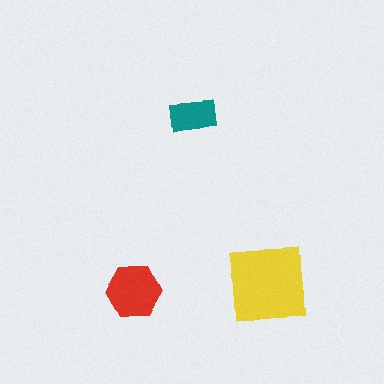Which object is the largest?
The yellow square.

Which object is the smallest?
The teal rectangle.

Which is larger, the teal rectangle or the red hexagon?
The red hexagon.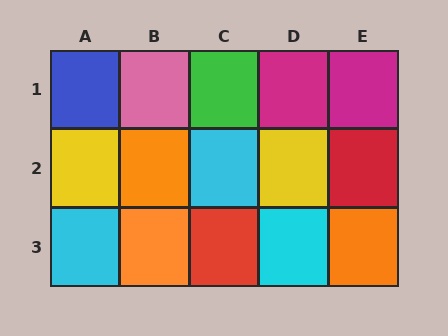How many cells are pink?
1 cell is pink.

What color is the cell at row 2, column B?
Orange.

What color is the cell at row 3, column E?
Orange.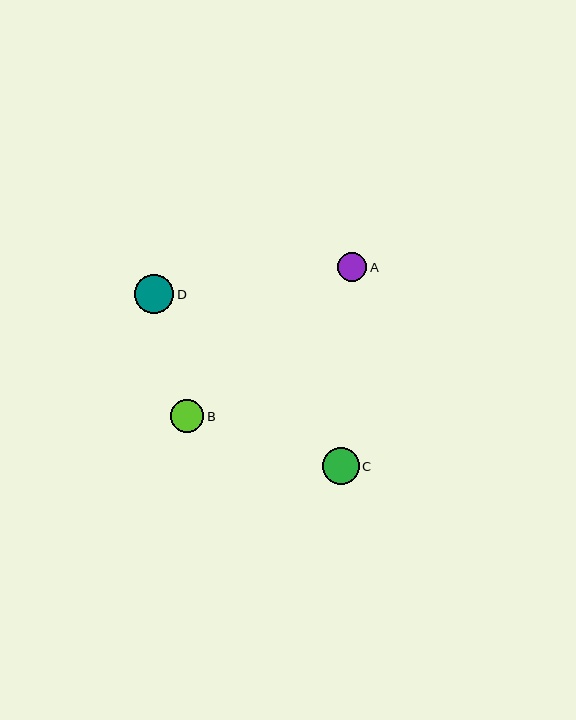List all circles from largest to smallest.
From largest to smallest: D, C, B, A.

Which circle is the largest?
Circle D is the largest with a size of approximately 39 pixels.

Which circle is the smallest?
Circle A is the smallest with a size of approximately 30 pixels.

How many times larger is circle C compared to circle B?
Circle C is approximately 1.1 times the size of circle B.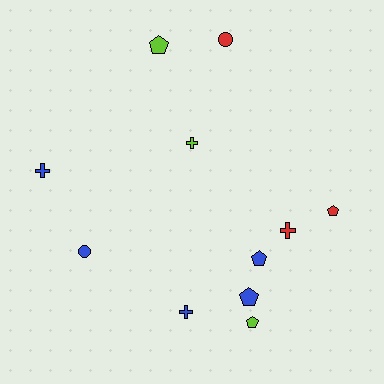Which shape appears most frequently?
Pentagon, with 5 objects.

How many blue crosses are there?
There are 2 blue crosses.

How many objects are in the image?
There are 11 objects.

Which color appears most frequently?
Blue, with 5 objects.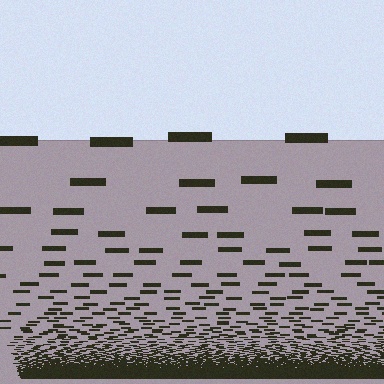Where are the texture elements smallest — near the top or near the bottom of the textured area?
Near the bottom.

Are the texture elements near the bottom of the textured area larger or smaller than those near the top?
Smaller. The gradient is inverted — elements near the bottom are smaller and denser.